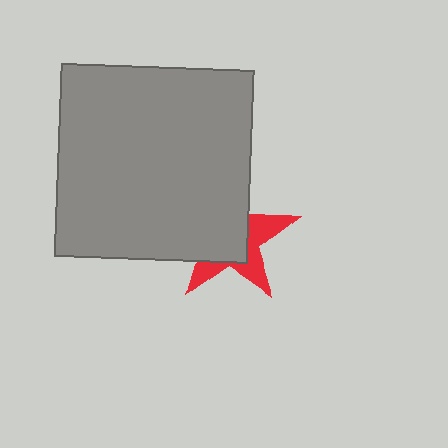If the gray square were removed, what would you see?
You would see the complete red star.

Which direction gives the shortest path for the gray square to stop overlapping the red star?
Moving toward the upper-left gives the shortest separation.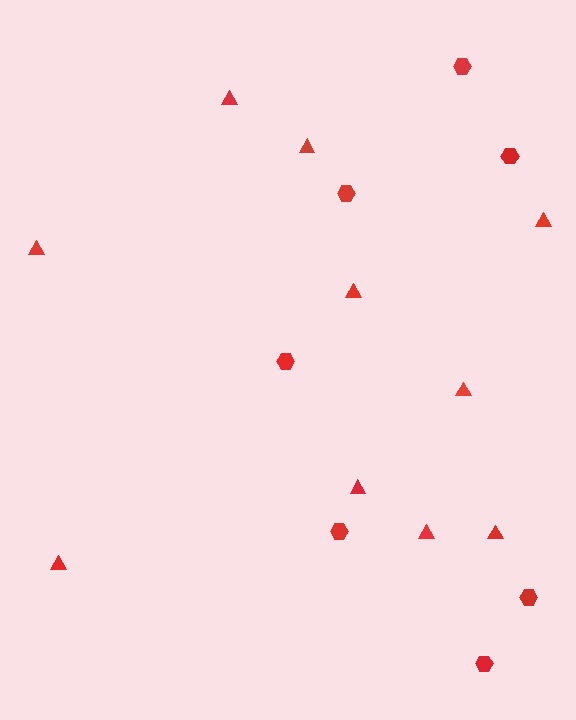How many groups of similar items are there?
There are 2 groups: one group of triangles (10) and one group of hexagons (7).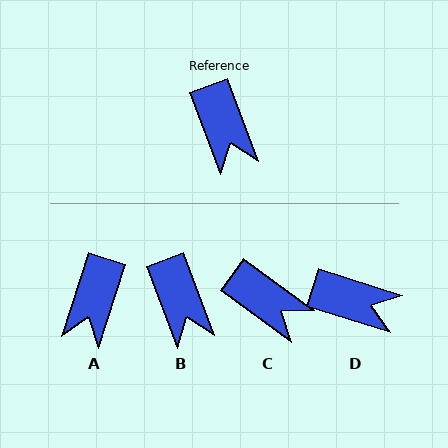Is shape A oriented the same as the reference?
No, it is off by about 38 degrees.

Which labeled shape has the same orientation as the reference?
B.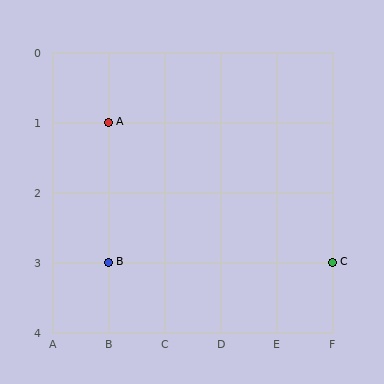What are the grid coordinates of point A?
Point A is at grid coordinates (B, 1).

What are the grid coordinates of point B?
Point B is at grid coordinates (B, 3).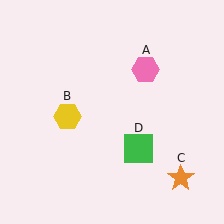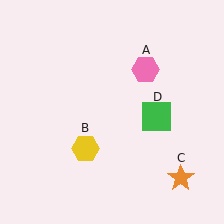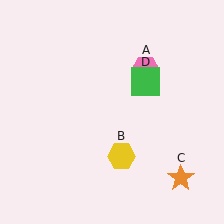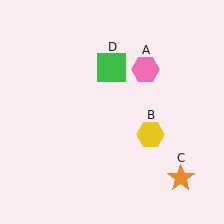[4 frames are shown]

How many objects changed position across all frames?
2 objects changed position: yellow hexagon (object B), green square (object D).